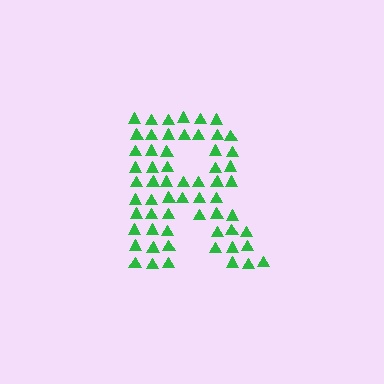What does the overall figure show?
The overall figure shows the letter R.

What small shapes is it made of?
It is made of small triangles.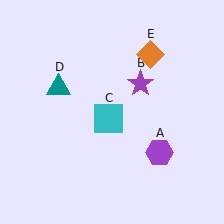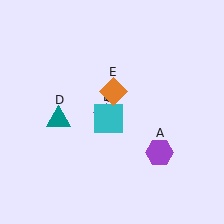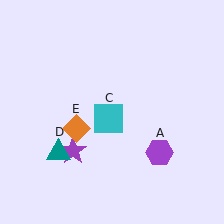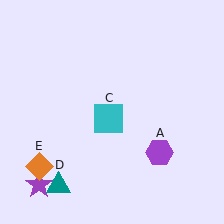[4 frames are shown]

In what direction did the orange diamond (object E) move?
The orange diamond (object E) moved down and to the left.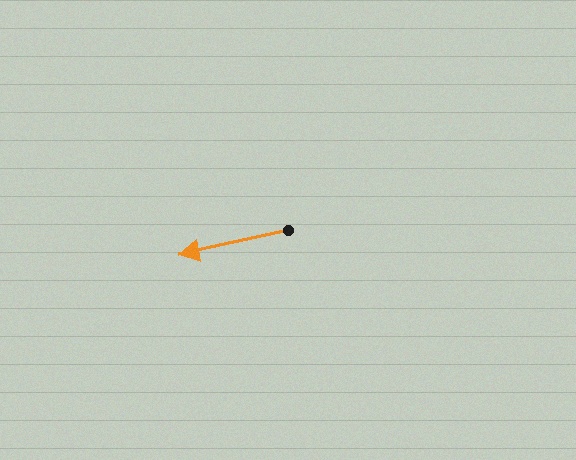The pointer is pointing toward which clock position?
Roughly 9 o'clock.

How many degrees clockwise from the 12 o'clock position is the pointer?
Approximately 257 degrees.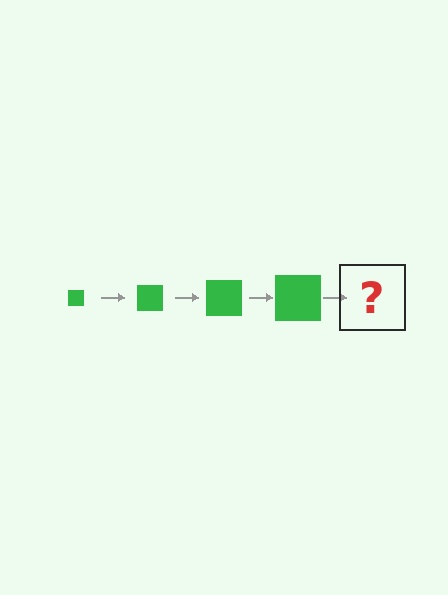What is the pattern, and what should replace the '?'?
The pattern is that the square gets progressively larger each step. The '?' should be a green square, larger than the previous one.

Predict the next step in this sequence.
The next step is a green square, larger than the previous one.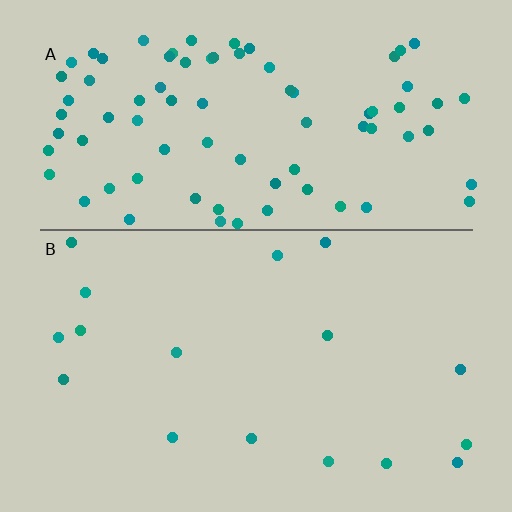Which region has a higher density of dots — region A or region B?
A (the top).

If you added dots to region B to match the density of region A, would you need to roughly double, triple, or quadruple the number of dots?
Approximately quadruple.